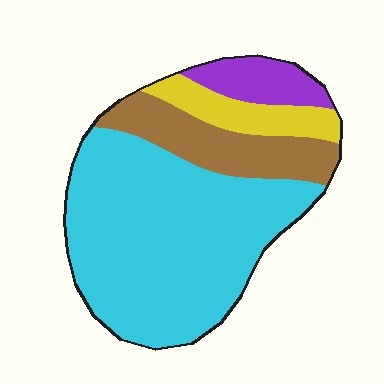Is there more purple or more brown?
Brown.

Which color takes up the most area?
Cyan, at roughly 65%.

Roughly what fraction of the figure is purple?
Purple takes up less than a quarter of the figure.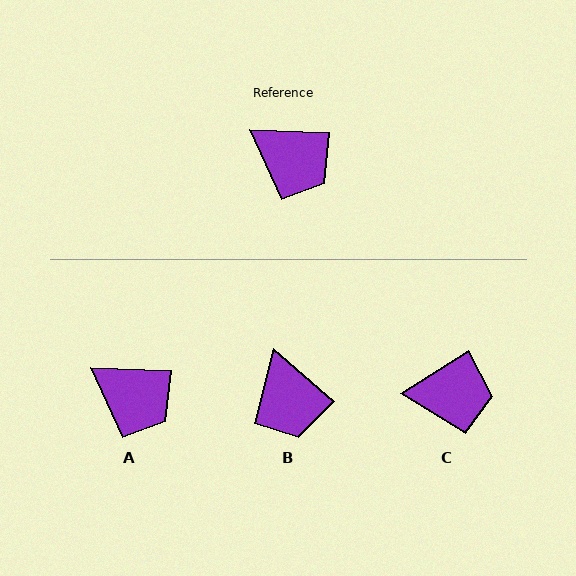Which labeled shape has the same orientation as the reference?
A.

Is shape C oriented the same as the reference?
No, it is off by about 34 degrees.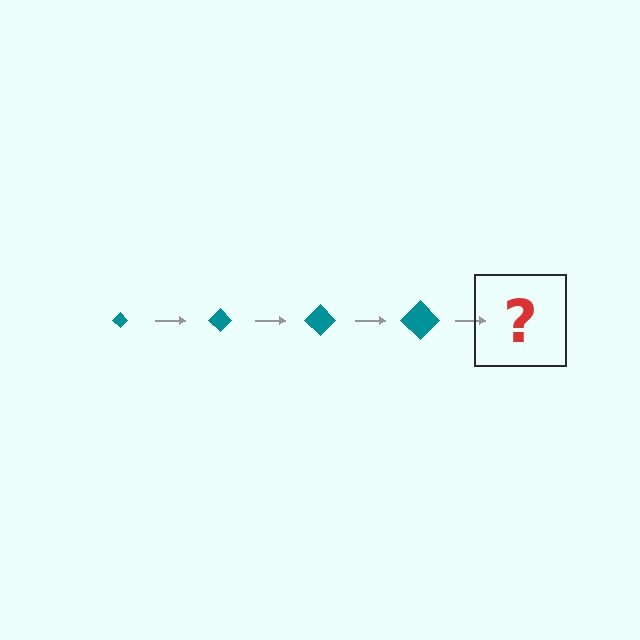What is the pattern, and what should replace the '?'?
The pattern is that the diamond gets progressively larger each step. The '?' should be a teal diamond, larger than the previous one.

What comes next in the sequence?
The next element should be a teal diamond, larger than the previous one.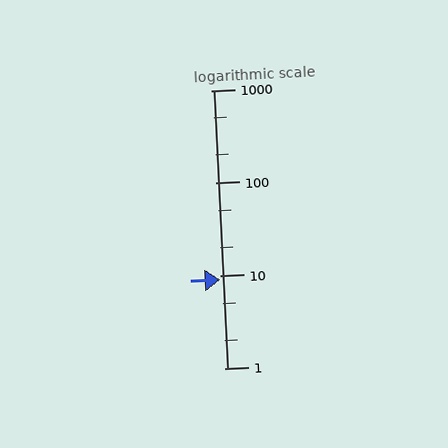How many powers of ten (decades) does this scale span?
The scale spans 3 decades, from 1 to 1000.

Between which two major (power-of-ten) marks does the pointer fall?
The pointer is between 1 and 10.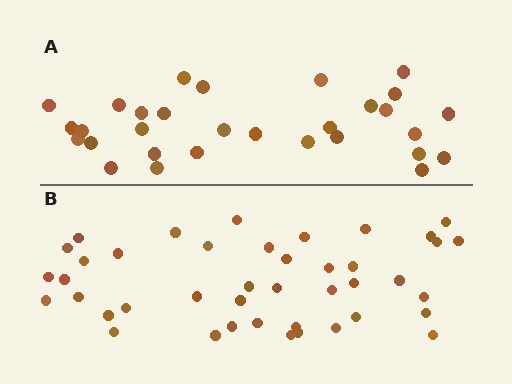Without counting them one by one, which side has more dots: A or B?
Region B (the bottom region) has more dots.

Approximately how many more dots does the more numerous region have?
Region B has roughly 12 or so more dots than region A.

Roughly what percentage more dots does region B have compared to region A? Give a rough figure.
About 40% more.